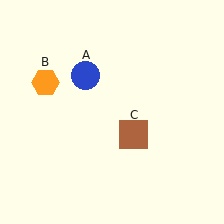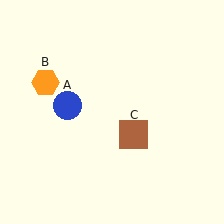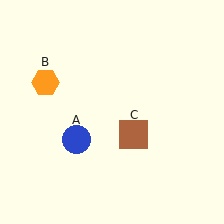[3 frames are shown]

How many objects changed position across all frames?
1 object changed position: blue circle (object A).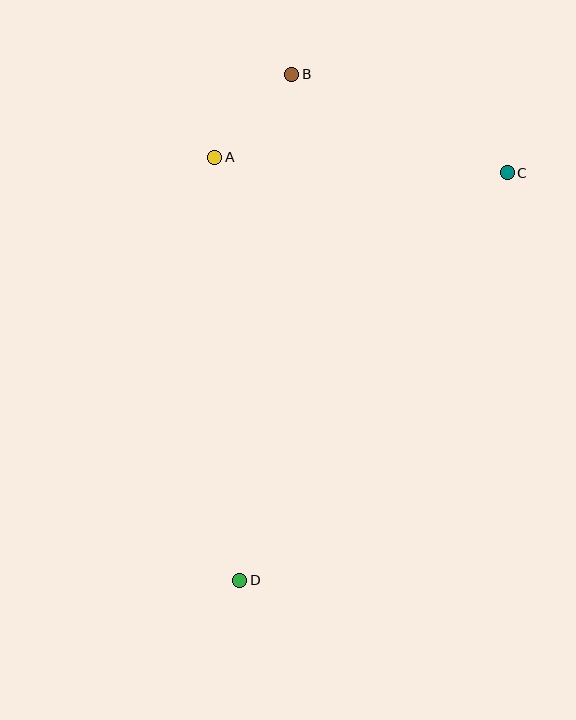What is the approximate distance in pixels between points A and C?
The distance between A and C is approximately 293 pixels.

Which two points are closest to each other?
Points A and B are closest to each other.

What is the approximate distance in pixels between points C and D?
The distance between C and D is approximately 488 pixels.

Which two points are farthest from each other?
Points B and D are farthest from each other.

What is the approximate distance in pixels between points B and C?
The distance between B and C is approximately 237 pixels.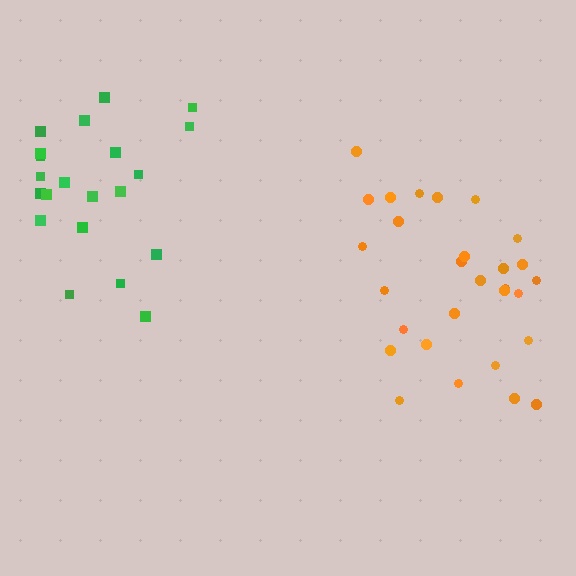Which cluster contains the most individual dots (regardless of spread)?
Orange (29).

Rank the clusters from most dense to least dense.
orange, green.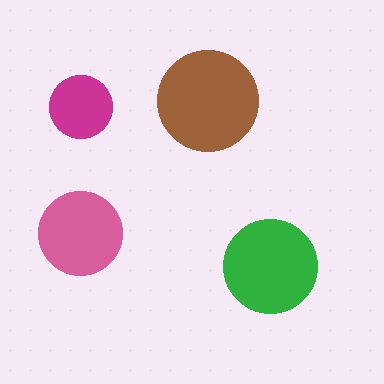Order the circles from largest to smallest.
the brown one, the green one, the pink one, the magenta one.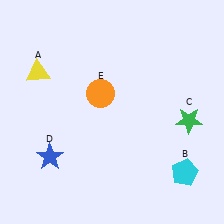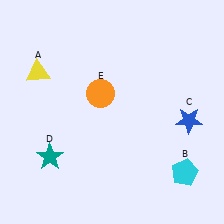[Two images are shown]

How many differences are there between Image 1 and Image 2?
There are 2 differences between the two images.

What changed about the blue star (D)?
In Image 1, D is blue. In Image 2, it changed to teal.